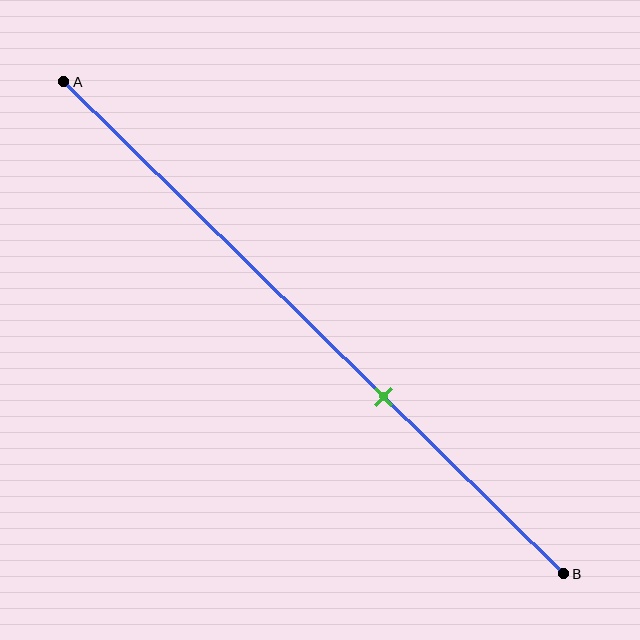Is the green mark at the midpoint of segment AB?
No, the mark is at about 65% from A, not at the 50% midpoint.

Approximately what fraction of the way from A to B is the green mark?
The green mark is approximately 65% of the way from A to B.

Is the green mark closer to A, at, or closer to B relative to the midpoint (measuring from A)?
The green mark is closer to point B than the midpoint of segment AB.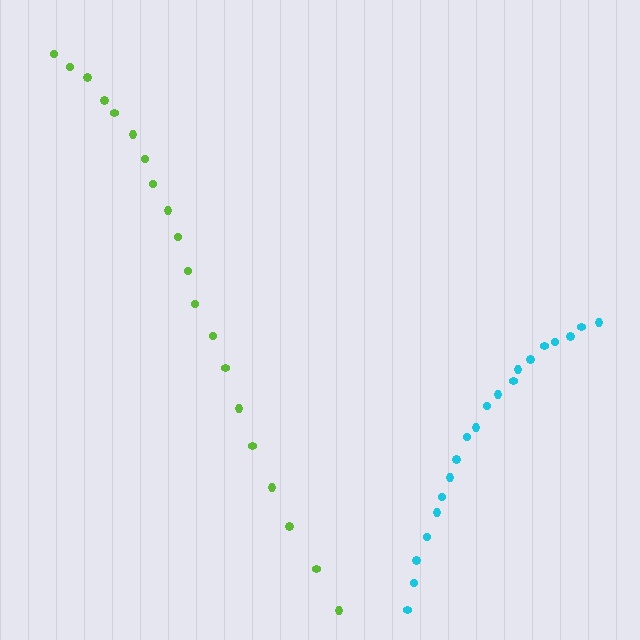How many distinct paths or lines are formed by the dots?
There are 2 distinct paths.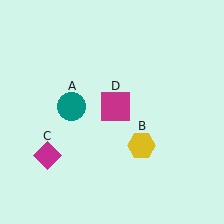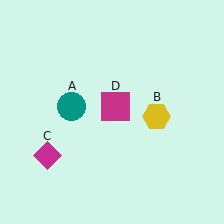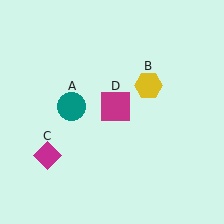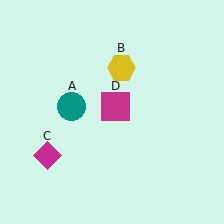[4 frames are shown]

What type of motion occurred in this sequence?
The yellow hexagon (object B) rotated counterclockwise around the center of the scene.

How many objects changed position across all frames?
1 object changed position: yellow hexagon (object B).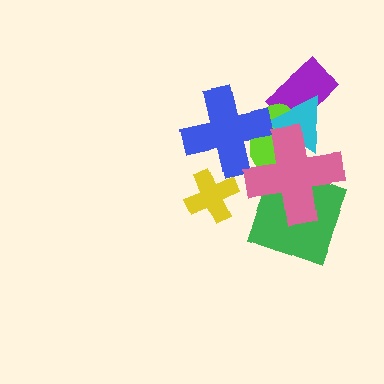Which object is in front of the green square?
The pink cross is in front of the green square.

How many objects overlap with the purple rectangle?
2 objects overlap with the purple rectangle.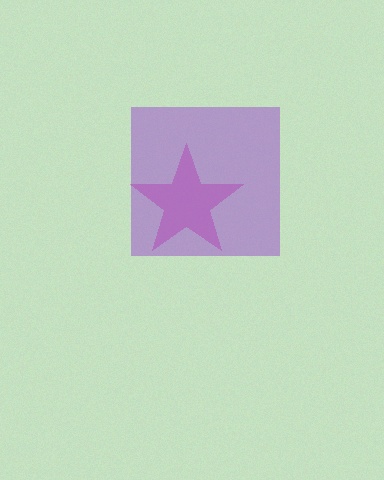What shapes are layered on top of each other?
The layered shapes are: a magenta star, a purple square.